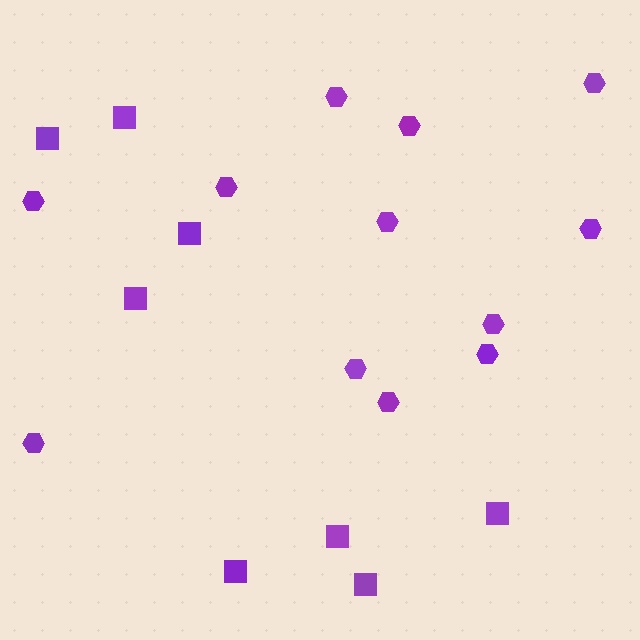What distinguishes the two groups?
There are 2 groups: one group of squares (8) and one group of hexagons (12).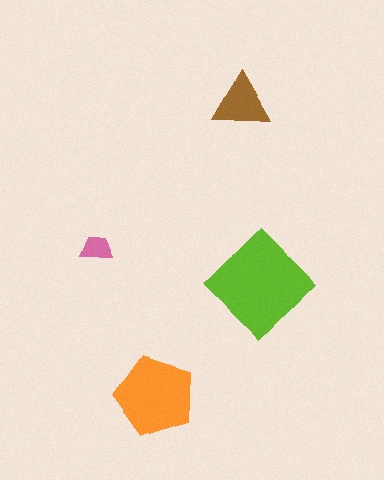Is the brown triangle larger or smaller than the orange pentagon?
Smaller.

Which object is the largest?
The lime diamond.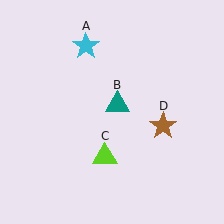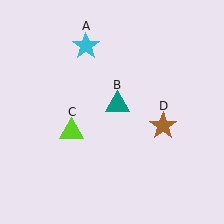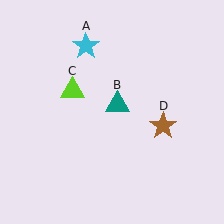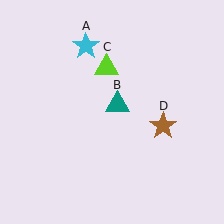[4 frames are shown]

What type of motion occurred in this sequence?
The lime triangle (object C) rotated clockwise around the center of the scene.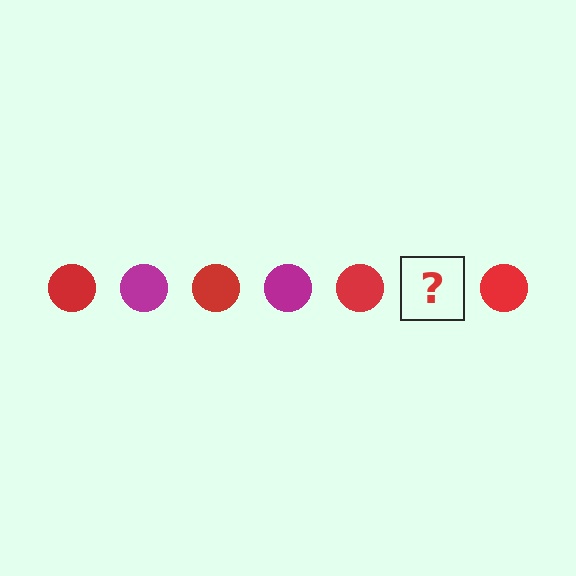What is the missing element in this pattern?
The missing element is a magenta circle.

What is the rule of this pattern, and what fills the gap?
The rule is that the pattern cycles through red, magenta circles. The gap should be filled with a magenta circle.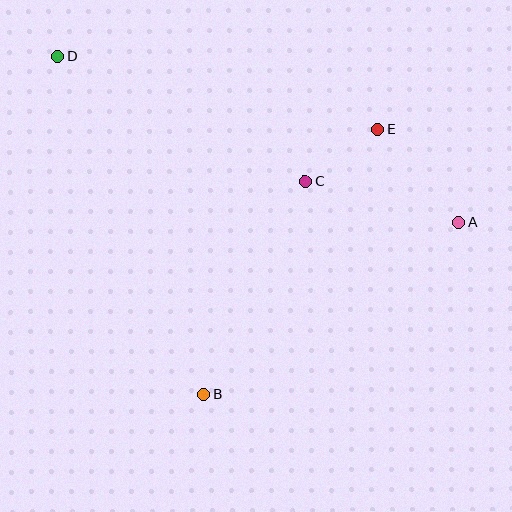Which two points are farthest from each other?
Points A and D are farthest from each other.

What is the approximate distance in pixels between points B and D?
The distance between B and D is approximately 368 pixels.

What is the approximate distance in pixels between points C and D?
The distance between C and D is approximately 277 pixels.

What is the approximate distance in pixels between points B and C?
The distance between B and C is approximately 237 pixels.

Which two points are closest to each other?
Points C and E are closest to each other.